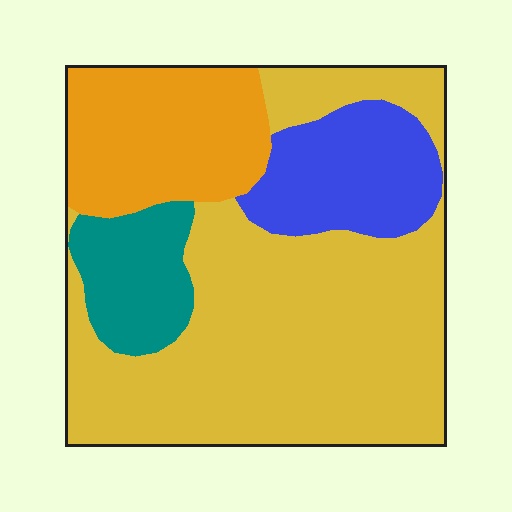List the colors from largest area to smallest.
From largest to smallest: yellow, orange, blue, teal.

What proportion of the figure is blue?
Blue covers 14% of the figure.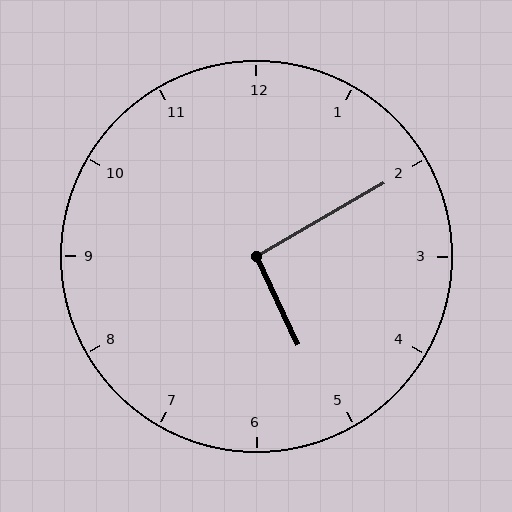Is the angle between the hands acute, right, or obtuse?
It is right.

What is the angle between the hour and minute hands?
Approximately 95 degrees.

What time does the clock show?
5:10.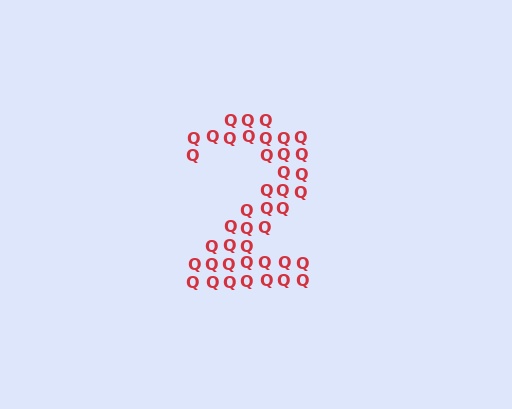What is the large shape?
The large shape is the digit 2.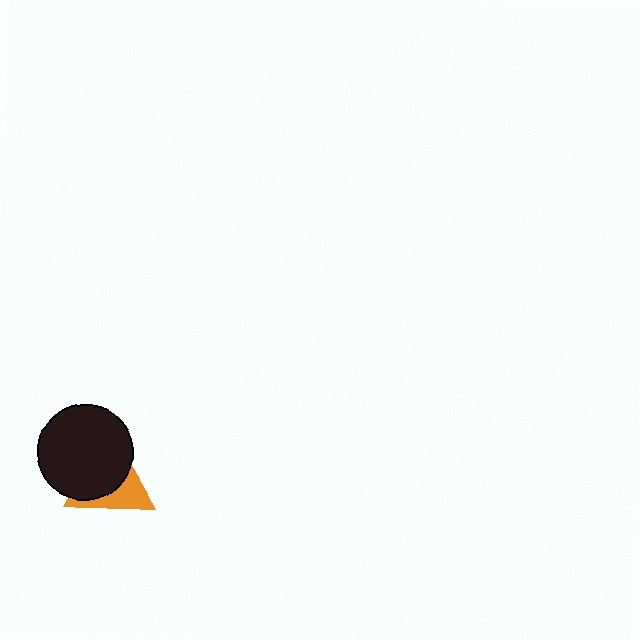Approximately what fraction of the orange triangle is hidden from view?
Roughly 60% of the orange triangle is hidden behind the black circle.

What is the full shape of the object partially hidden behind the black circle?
The partially hidden object is an orange triangle.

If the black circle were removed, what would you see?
You would see the complete orange triangle.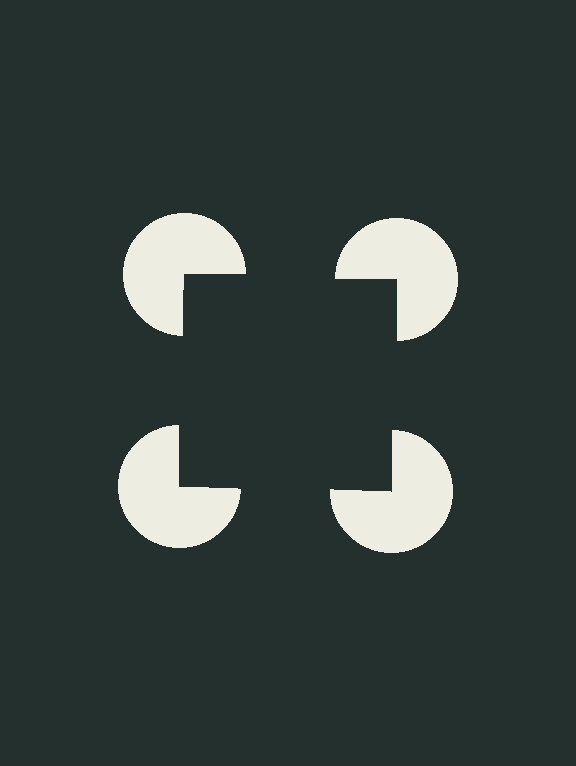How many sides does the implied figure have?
4 sides.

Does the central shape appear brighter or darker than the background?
It typically appears slightly darker than the background, even though no actual brightness change is drawn.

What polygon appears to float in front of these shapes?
An illusory square — its edges are inferred from the aligned wedge cuts in the pac-man discs, not physically drawn.